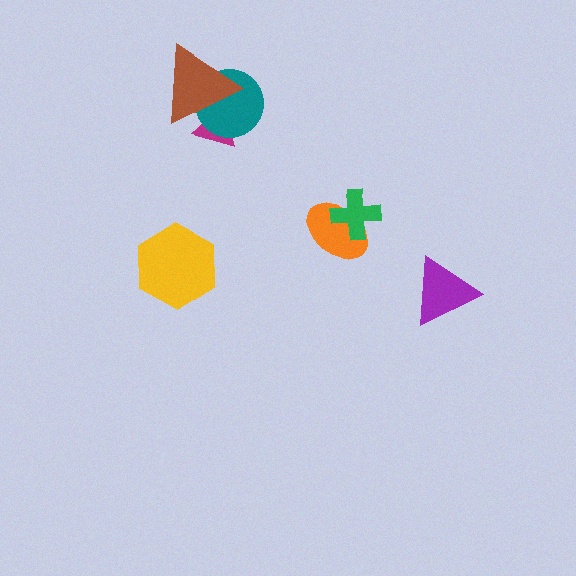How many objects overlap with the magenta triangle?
2 objects overlap with the magenta triangle.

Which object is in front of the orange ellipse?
The green cross is in front of the orange ellipse.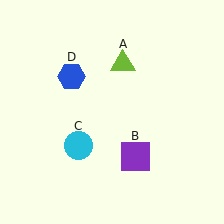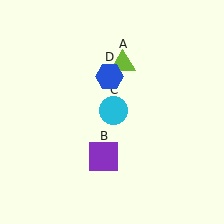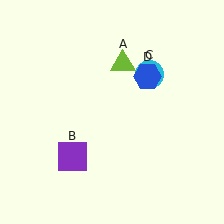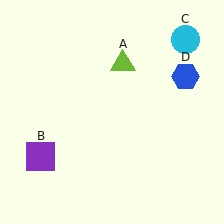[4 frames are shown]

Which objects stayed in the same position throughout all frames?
Lime triangle (object A) remained stationary.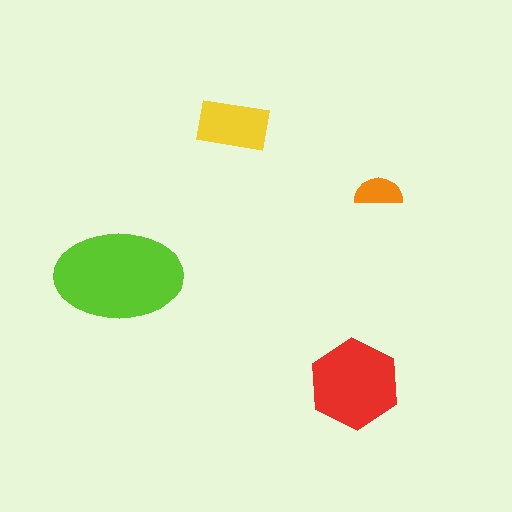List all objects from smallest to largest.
The orange semicircle, the yellow rectangle, the red hexagon, the lime ellipse.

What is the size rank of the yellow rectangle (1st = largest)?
3rd.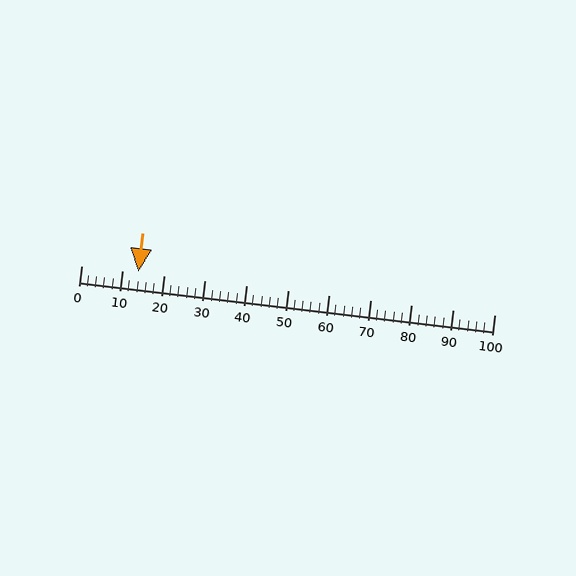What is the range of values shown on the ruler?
The ruler shows values from 0 to 100.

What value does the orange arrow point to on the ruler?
The orange arrow points to approximately 14.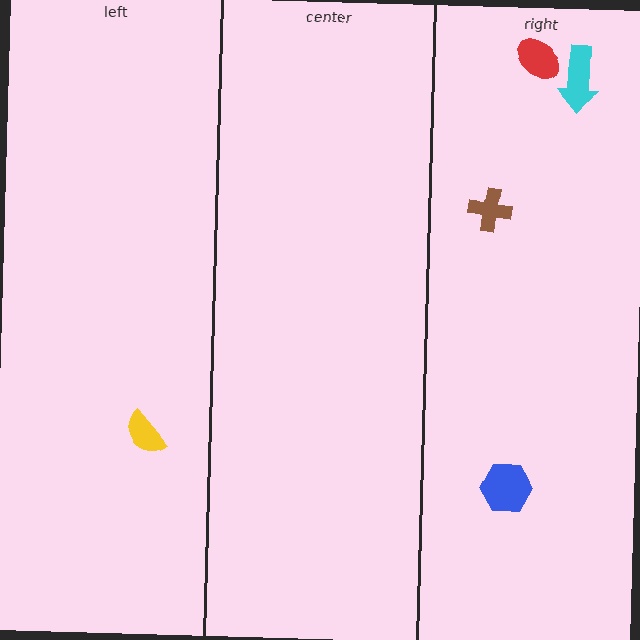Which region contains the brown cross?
The right region.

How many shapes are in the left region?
1.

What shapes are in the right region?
The blue hexagon, the red ellipse, the cyan arrow, the brown cross.